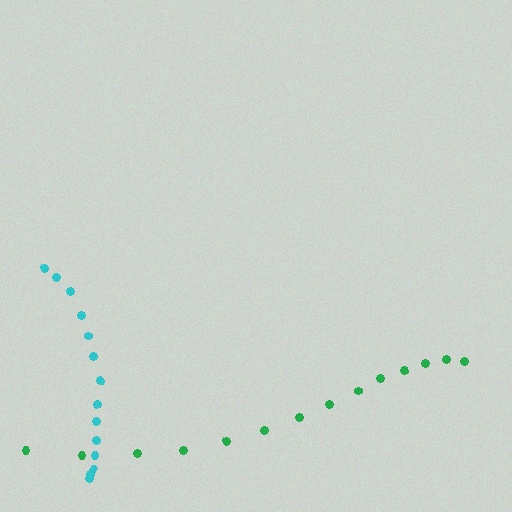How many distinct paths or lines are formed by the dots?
There are 2 distinct paths.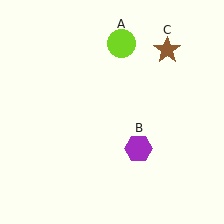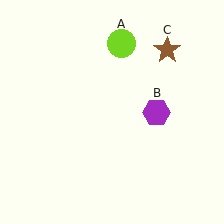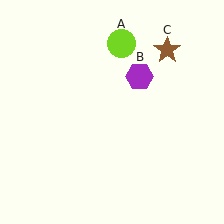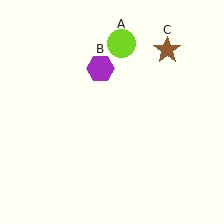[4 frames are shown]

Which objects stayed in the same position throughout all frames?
Lime circle (object A) and brown star (object C) remained stationary.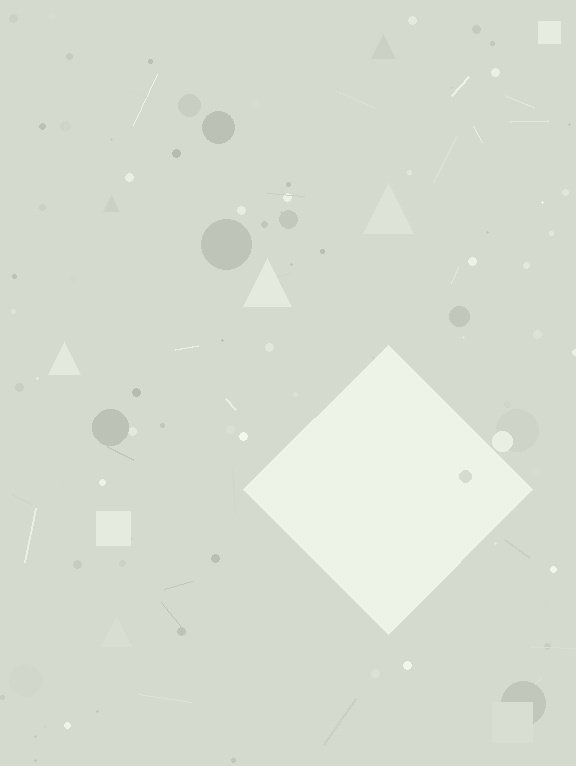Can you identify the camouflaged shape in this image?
The camouflaged shape is a diamond.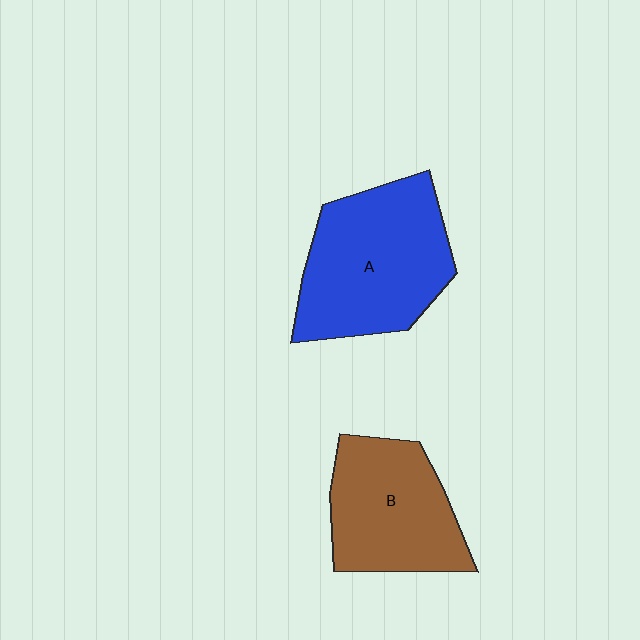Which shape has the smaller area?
Shape B (brown).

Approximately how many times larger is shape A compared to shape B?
Approximately 1.3 times.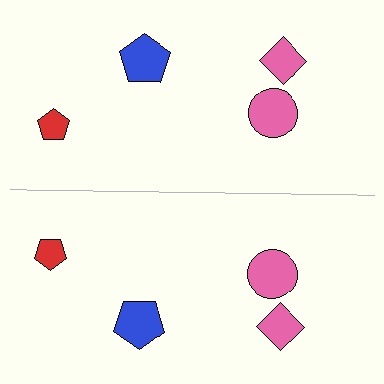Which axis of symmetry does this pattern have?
The pattern has a horizontal axis of symmetry running through the center of the image.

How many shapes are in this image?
There are 8 shapes in this image.